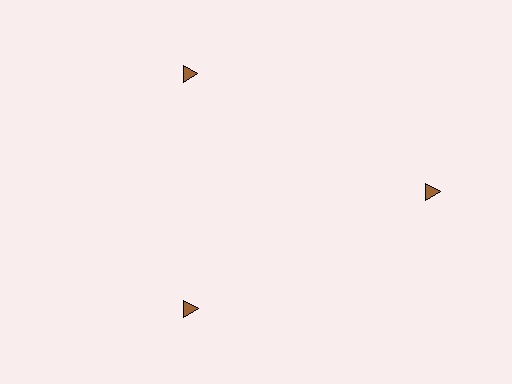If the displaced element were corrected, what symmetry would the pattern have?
It would have 3-fold rotational symmetry — the pattern would map onto itself every 120 degrees.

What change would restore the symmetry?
The symmetry would be restored by moving it inward, back onto the ring so that all 3 triangles sit at equal angles and equal distance from the center.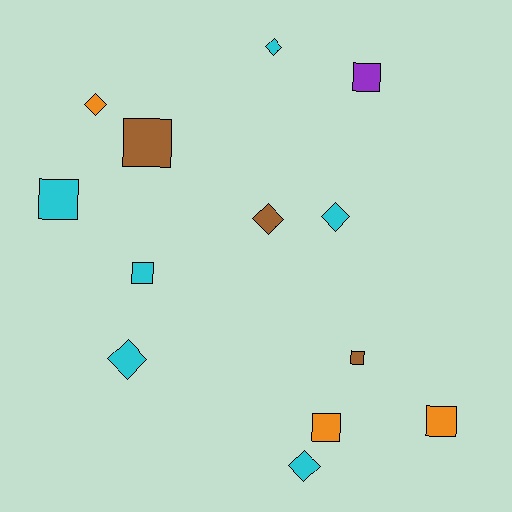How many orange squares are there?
There are 2 orange squares.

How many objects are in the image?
There are 13 objects.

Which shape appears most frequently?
Square, with 7 objects.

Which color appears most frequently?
Cyan, with 6 objects.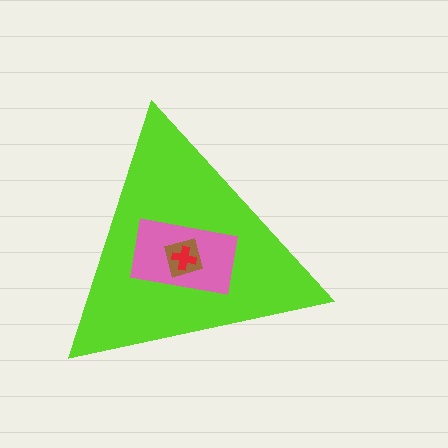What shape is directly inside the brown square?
The red cross.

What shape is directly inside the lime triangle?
The pink rectangle.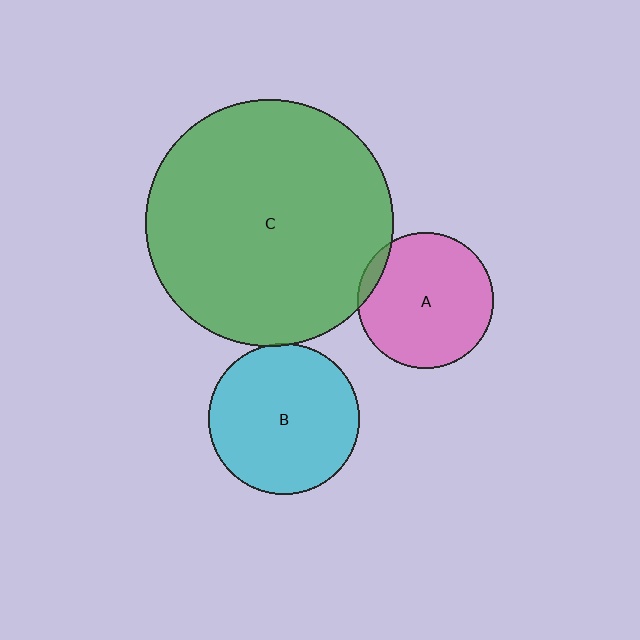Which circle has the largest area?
Circle C (green).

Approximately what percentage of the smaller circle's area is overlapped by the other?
Approximately 5%.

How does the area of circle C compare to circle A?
Approximately 3.3 times.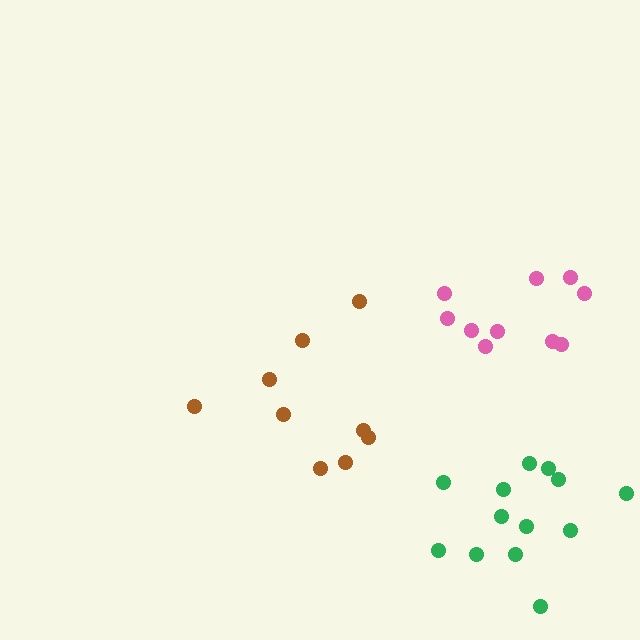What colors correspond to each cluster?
The clusters are colored: brown, pink, green.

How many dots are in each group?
Group 1: 9 dots, Group 2: 10 dots, Group 3: 13 dots (32 total).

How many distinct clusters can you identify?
There are 3 distinct clusters.